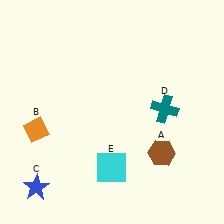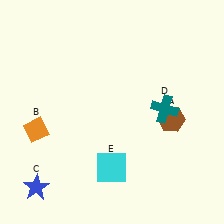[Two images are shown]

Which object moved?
The brown hexagon (A) moved up.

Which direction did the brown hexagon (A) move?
The brown hexagon (A) moved up.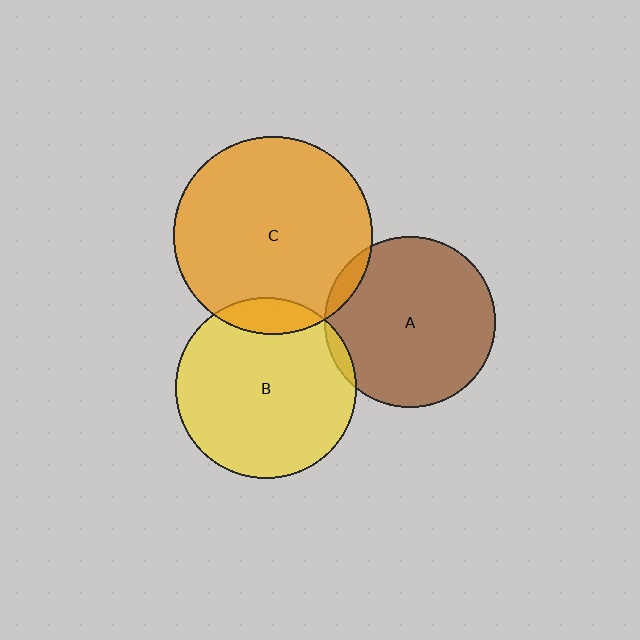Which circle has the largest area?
Circle C (orange).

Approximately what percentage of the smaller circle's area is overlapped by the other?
Approximately 5%.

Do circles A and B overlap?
Yes.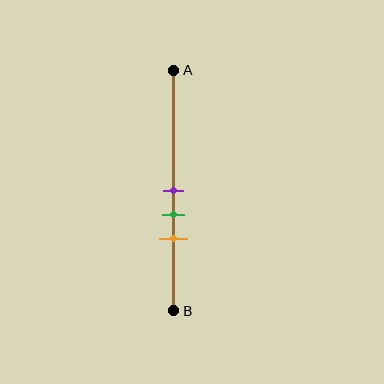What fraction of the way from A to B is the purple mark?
The purple mark is approximately 50% (0.5) of the way from A to B.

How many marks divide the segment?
There are 3 marks dividing the segment.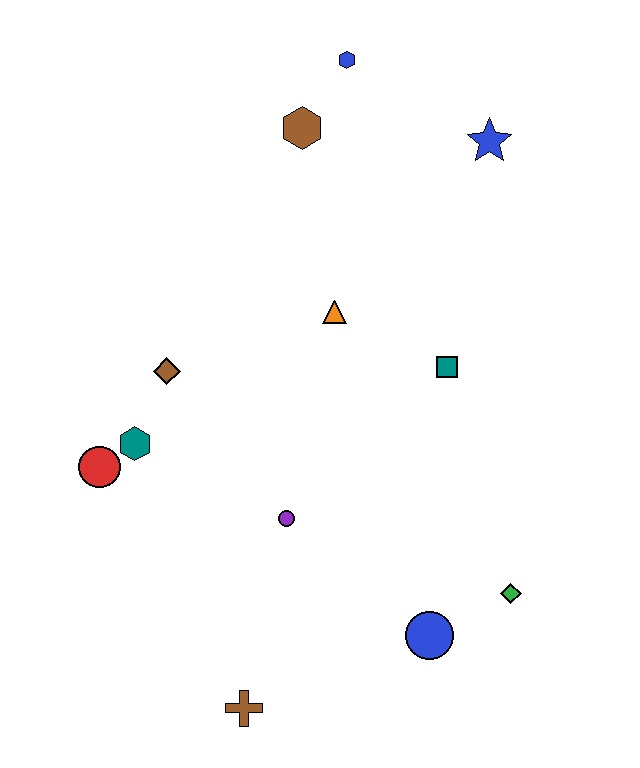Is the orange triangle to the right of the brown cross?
Yes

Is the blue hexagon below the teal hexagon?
No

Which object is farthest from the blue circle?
The blue hexagon is farthest from the blue circle.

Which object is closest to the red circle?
The teal hexagon is closest to the red circle.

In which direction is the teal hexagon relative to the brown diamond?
The teal hexagon is below the brown diamond.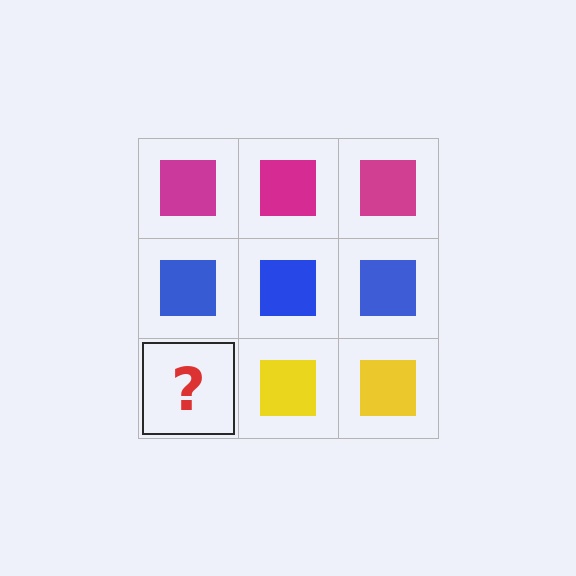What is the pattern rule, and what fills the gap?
The rule is that each row has a consistent color. The gap should be filled with a yellow square.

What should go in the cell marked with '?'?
The missing cell should contain a yellow square.